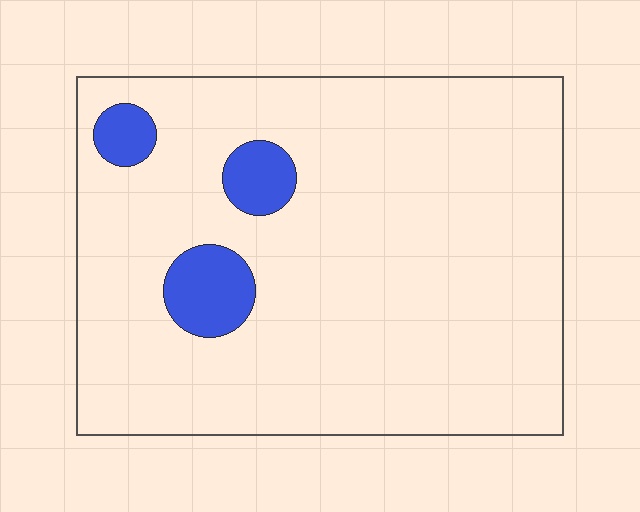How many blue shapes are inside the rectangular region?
3.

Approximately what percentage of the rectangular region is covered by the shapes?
Approximately 10%.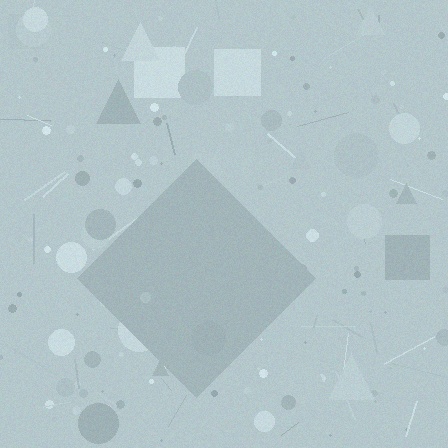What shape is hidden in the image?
A diamond is hidden in the image.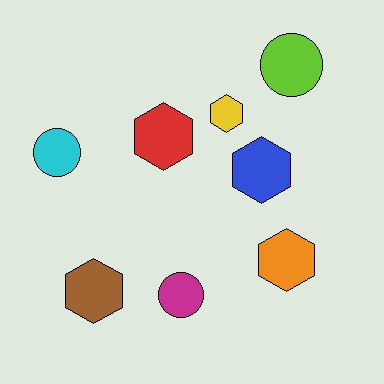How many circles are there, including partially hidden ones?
There are 3 circles.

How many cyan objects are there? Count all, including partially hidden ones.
There is 1 cyan object.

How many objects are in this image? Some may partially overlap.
There are 8 objects.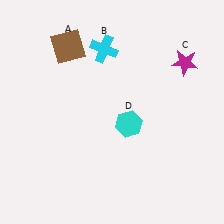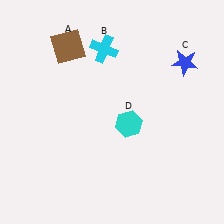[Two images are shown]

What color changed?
The star (C) changed from magenta in Image 1 to blue in Image 2.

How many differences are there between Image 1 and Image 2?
There is 1 difference between the two images.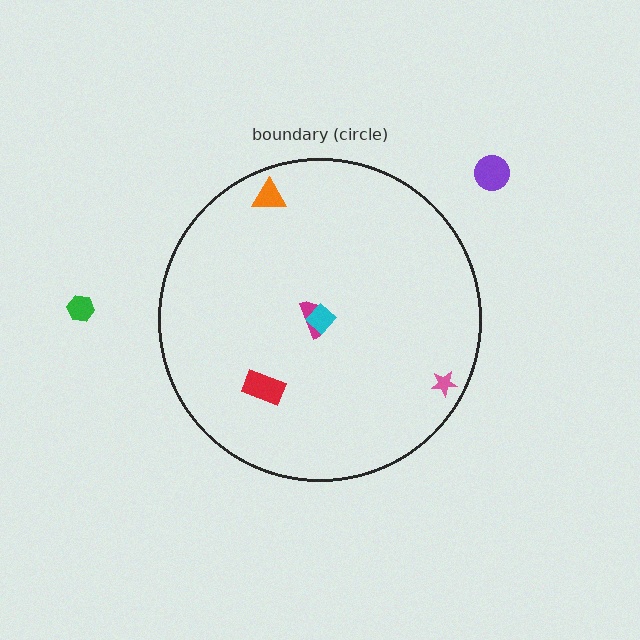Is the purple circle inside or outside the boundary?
Outside.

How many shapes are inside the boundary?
5 inside, 2 outside.